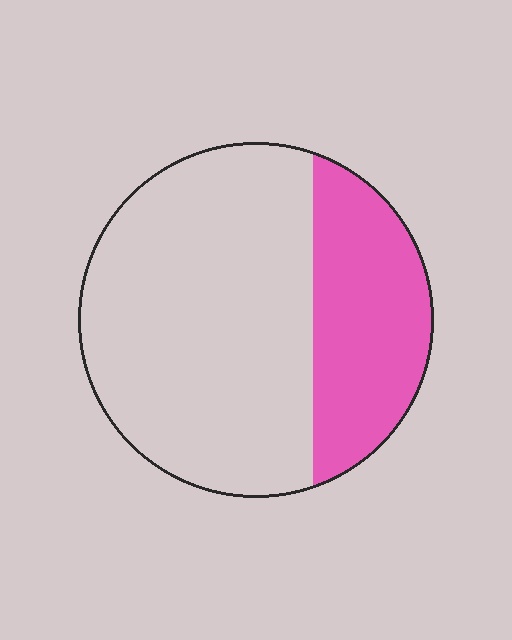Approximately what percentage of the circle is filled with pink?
Approximately 30%.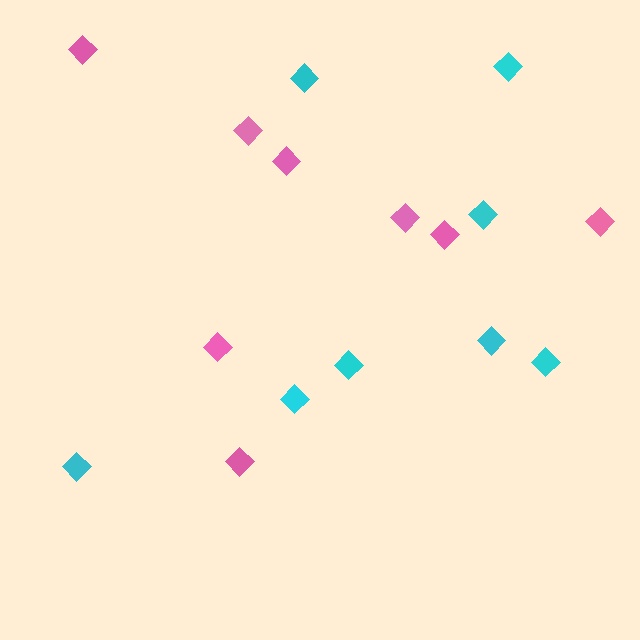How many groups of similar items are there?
There are 2 groups: one group of pink diamonds (8) and one group of cyan diamonds (8).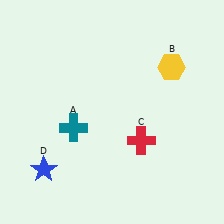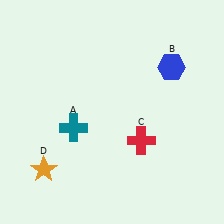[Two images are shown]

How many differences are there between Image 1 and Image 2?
There are 2 differences between the two images.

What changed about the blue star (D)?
In Image 1, D is blue. In Image 2, it changed to orange.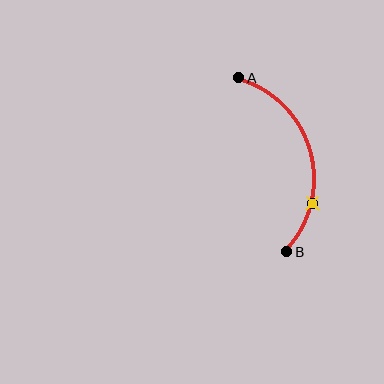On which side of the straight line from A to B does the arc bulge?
The arc bulges to the right of the straight line connecting A and B.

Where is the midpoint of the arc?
The arc midpoint is the point on the curve farthest from the straight line joining A and B. It sits to the right of that line.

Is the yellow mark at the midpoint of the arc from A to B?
No. The yellow mark lies on the arc but is closer to endpoint B. The arc midpoint would be at the point on the curve equidistant along the arc from both A and B.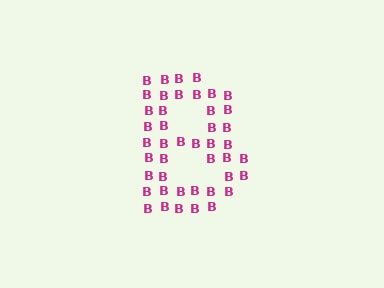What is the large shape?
The large shape is the letter B.